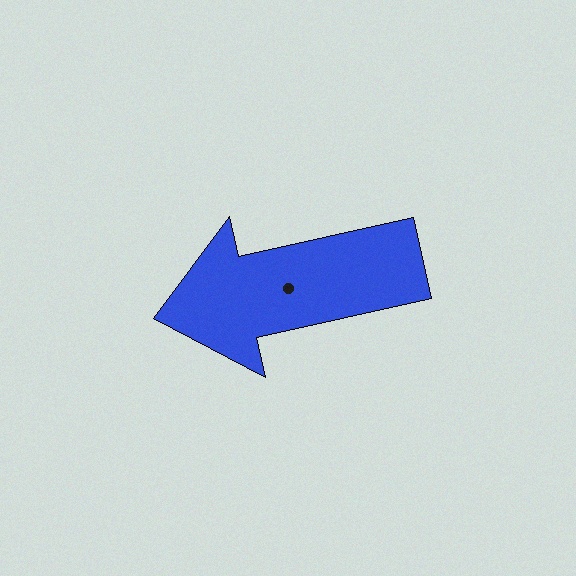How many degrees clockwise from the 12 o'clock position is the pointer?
Approximately 257 degrees.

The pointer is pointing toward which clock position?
Roughly 9 o'clock.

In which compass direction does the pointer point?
West.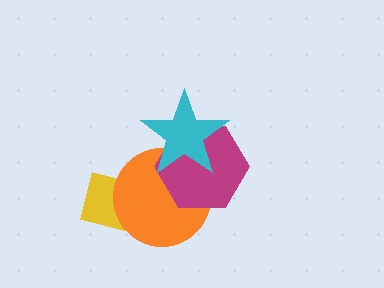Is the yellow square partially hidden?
Yes, it is partially covered by another shape.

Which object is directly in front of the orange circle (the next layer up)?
The magenta hexagon is directly in front of the orange circle.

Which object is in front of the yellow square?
The orange circle is in front of the yellow square.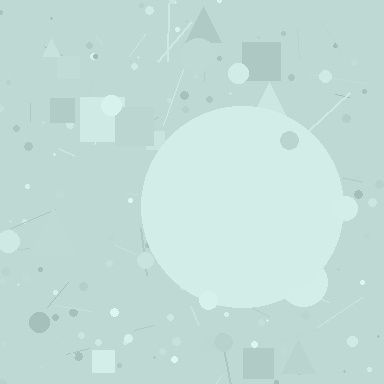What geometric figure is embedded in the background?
A circle is embedded in the background.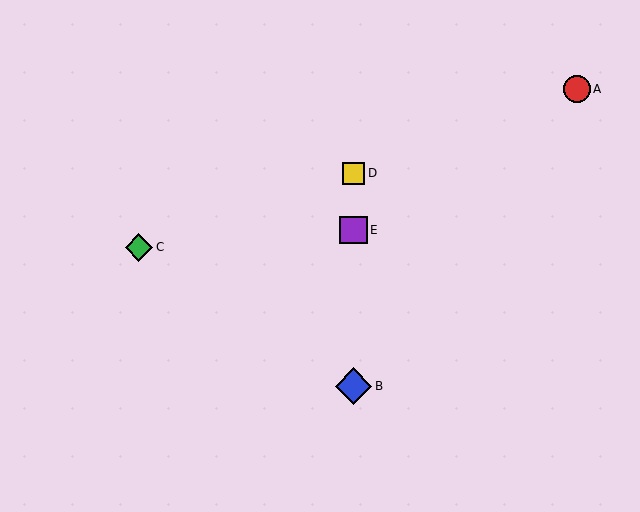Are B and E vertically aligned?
Yes, both are at x≈354.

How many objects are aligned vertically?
3 objects (B, D, E) are aligned vertically.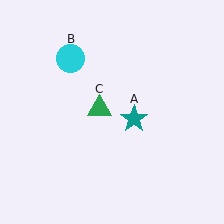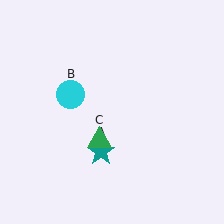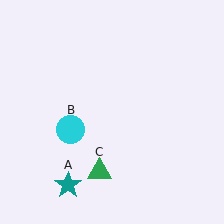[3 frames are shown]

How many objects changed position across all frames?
3 objects changed position: teal star (object A), cyan circle (object B), green triangle (object C).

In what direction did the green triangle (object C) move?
The green triangle (object C) moved down.